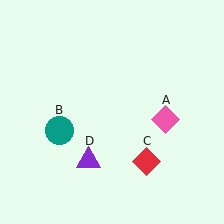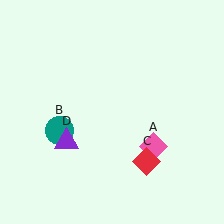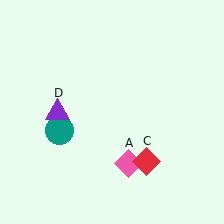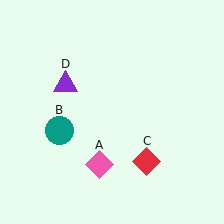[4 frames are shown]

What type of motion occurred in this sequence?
The pink diamond (object A), purple triangle (object D) rotated clockwise around the center of the scene.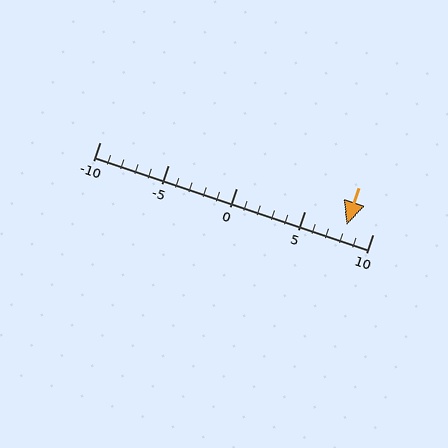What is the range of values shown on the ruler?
The ruler shows values from -10 to 10.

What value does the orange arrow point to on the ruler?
The orange arrow points to approximately 8.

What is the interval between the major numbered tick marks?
The major tick marks are spaced 5 units apart.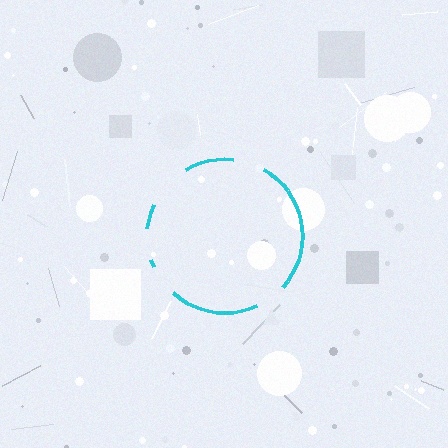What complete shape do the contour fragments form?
The contour fragments form a circle.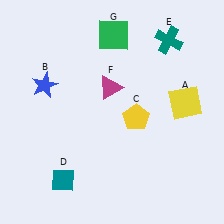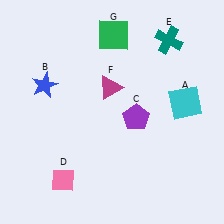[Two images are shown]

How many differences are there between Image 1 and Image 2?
There are 3 differences between the two images.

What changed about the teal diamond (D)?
In Image 1, D is teal. In Image 2, it changed to pink.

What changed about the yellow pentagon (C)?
In Image 1, C is yellow. In Image 2, it changed to purple.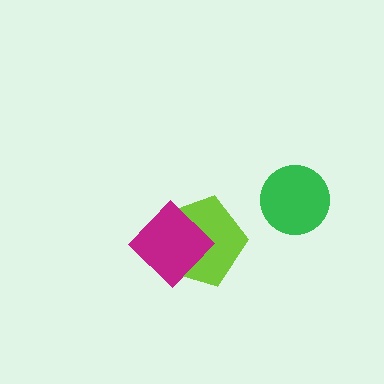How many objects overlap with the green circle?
0 objects overlap with the green circle.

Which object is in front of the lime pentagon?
The magenta diamond is in front of the lime pentagon.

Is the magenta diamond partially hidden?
No, no other shape covers it.